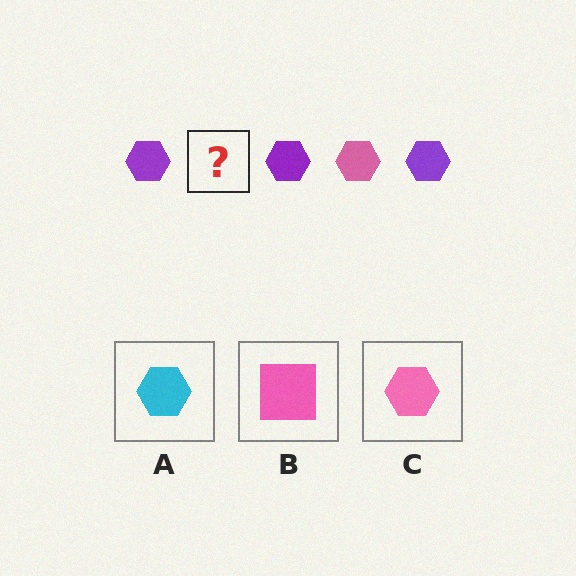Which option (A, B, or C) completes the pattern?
C.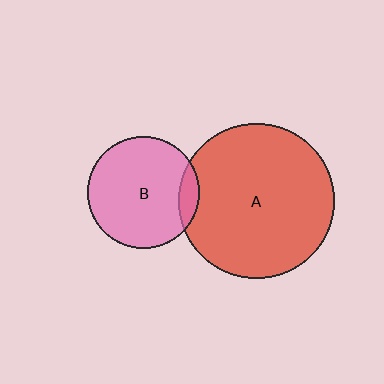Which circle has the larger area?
Circle A (red).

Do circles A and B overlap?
Yes.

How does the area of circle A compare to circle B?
Approximately 1.9 times.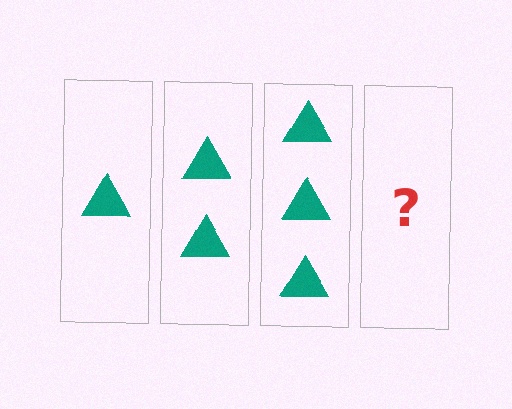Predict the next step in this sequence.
The next step is 4 triangles.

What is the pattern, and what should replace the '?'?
The pattern is that each step adds one more triangle. The '?' should be 4 triangles.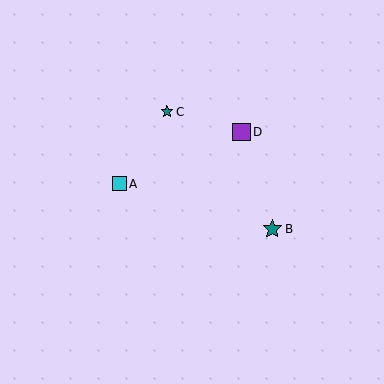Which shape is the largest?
The teal star (labeled B) is the largest.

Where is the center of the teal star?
The center of the teal star is at (167, 112).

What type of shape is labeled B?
Shape B is a teal star.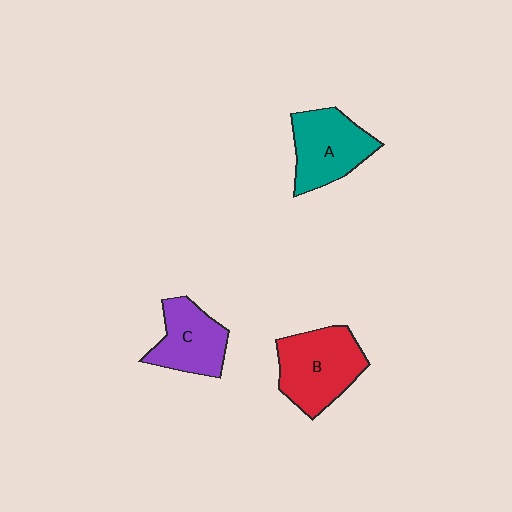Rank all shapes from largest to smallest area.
From largest to smallest: B (red), A (teal), C (purple).